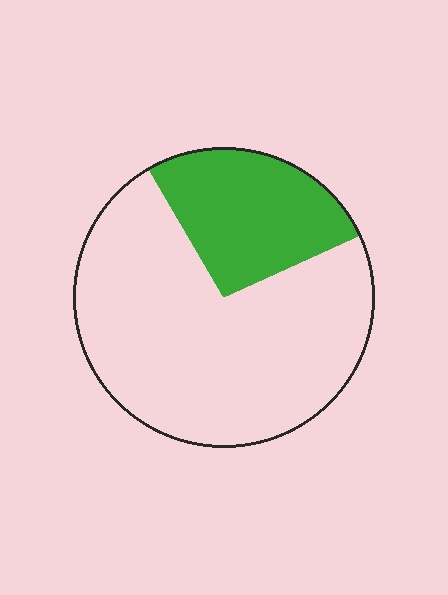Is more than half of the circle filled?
No.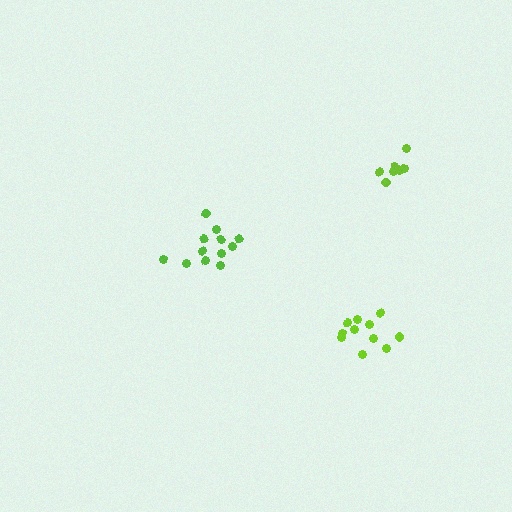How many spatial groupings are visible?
There are 3 spatial groupings.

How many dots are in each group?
Group 1: 7 dots, Group 2: 12 dots, Group 3: 11 dots (30 total).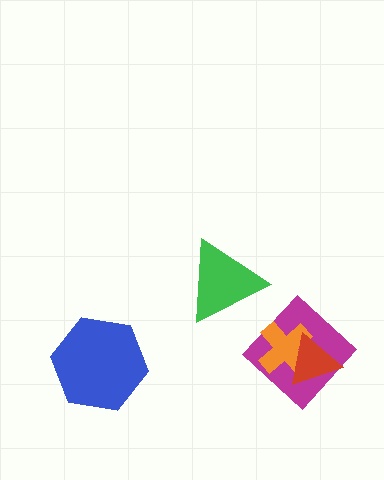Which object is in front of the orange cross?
The red triangle is in front of the orange cross.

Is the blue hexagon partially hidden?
No, no other shape covers it.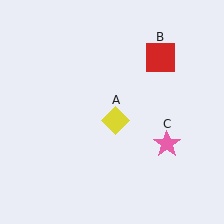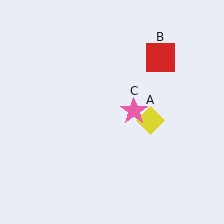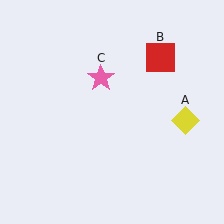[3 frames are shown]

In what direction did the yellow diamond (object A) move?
The yellow diamond (object A) moved right.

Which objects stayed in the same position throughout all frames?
Red square (object B) remained stationary.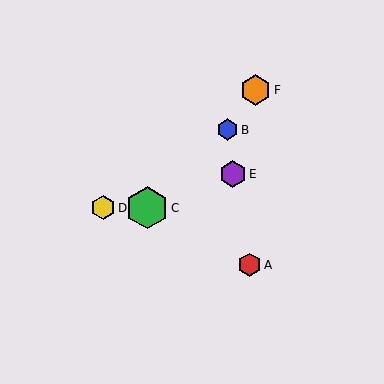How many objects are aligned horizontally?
2 objects (C, D) are aligned horizontally.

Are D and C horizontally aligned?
Yes, both are at y≈208.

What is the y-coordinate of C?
Object C is at y≈208.